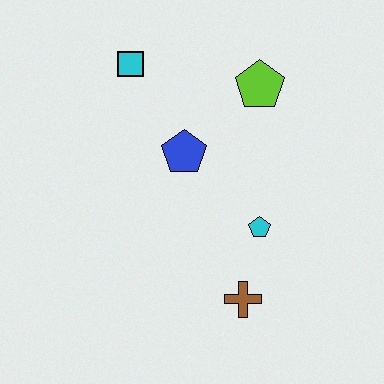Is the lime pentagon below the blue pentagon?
No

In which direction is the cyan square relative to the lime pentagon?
The cyan square is to the left of the lime pentagon.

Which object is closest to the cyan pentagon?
The brown cross is closest to the cyan pentagon.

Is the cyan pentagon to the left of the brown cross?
No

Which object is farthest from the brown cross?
The cyan square is farthest from the brown cross.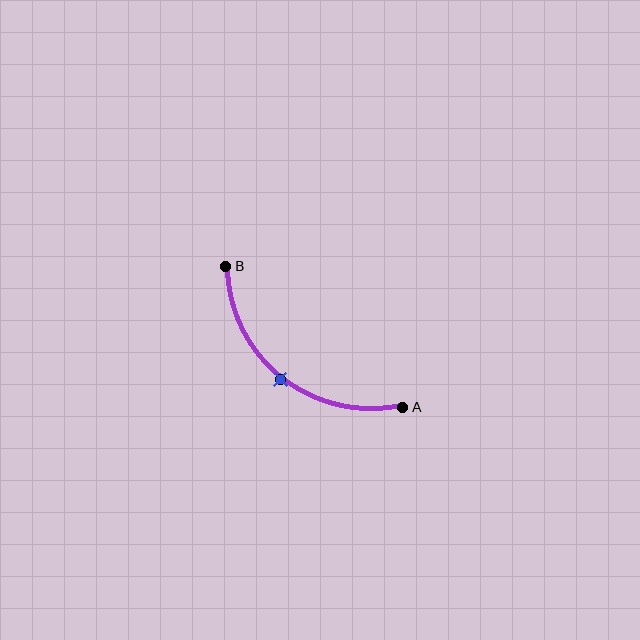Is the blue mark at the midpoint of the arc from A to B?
Yes. The blue mark lies on the arc at equal arc-length from both A and B — it is the arc midpoint.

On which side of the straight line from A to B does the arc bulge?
The arc bulges below and to the left of the straight line connecting A and B.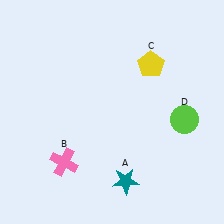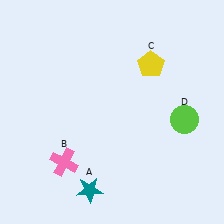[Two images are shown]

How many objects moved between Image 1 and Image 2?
1 object moved between the two images.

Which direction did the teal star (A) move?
The teal star (A) moved left.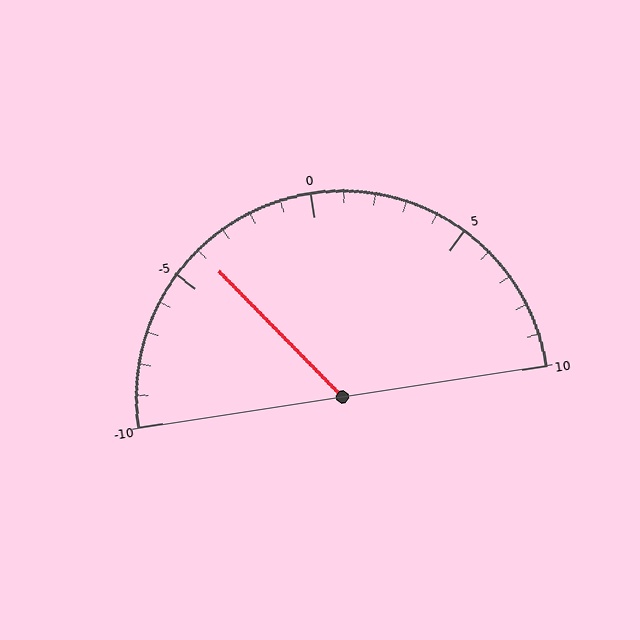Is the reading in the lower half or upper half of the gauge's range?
The reading is in the lower half of the range (-10 to 10).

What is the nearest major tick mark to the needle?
The nearest major tick mark is -5.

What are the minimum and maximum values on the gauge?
The gauge ranges from -10 to 10.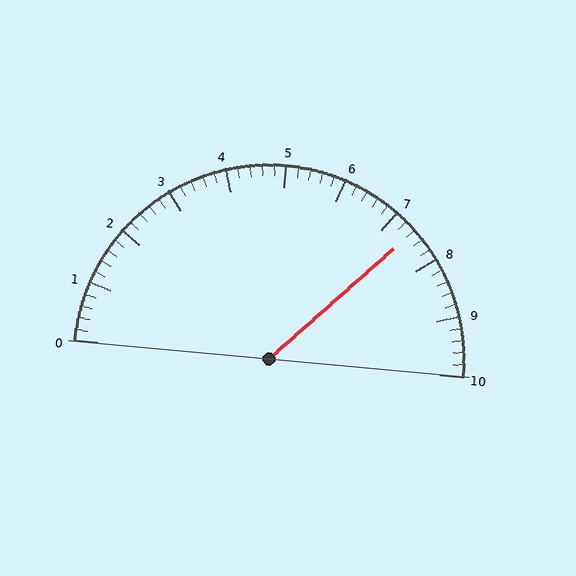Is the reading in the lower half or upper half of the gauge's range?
The reading is in the upper half of the range (0 to 10).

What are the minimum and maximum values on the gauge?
The gauge ranges from 0 to 10.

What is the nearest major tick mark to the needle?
The nearest major tick mark is 7.